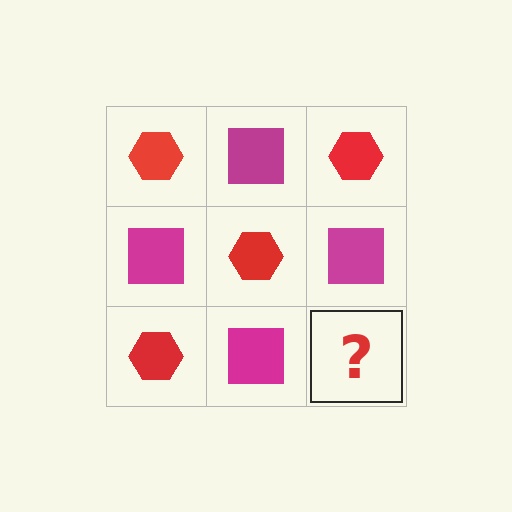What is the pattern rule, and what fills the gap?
The rule is that it alternates red hexagon and magenta square in a checkerboard pattern. The gap should be filled with a red hexagon.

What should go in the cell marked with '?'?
The missing cell should contain a red hexagon.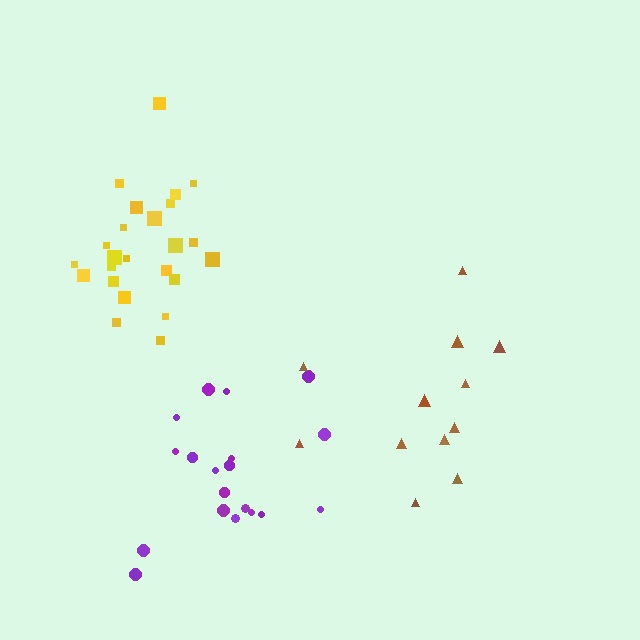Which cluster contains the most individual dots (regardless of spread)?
Yellow (24).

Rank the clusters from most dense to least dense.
yellow, purple, brown.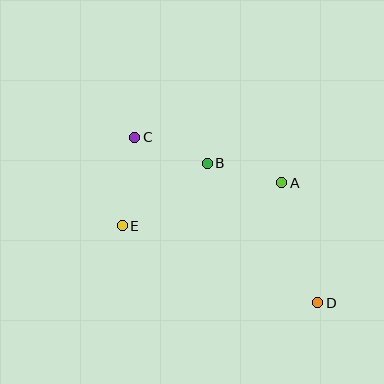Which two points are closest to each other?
Points B and C are closest to each other.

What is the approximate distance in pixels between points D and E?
The distance between D and E is approximately 210 pixels.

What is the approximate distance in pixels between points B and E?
The distance between B and E is approximately 106 pixels.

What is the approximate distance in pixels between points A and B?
The distance between A and B is approximately 77 pixels.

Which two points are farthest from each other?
Points C and D are farthest from each other.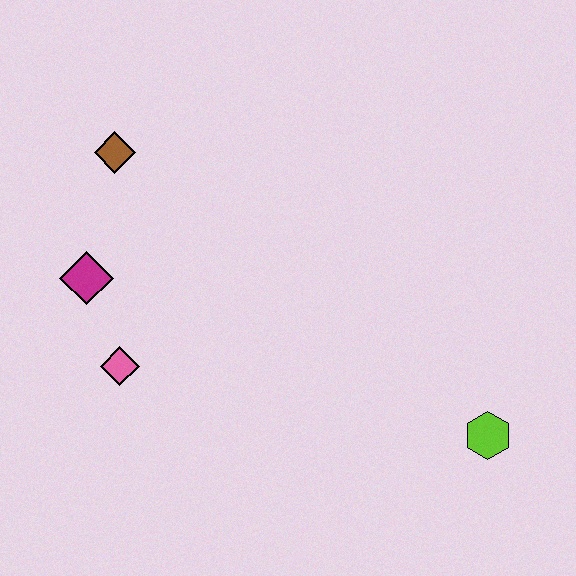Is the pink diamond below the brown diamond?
Yes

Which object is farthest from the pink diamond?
The lime hexagon is farthest from the pink diamond.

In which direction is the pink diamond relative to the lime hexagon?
The pink diamond is to the left of the lime hexagon.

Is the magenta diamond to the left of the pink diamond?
Yes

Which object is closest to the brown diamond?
The magenta diamond is closest to the brown diamond.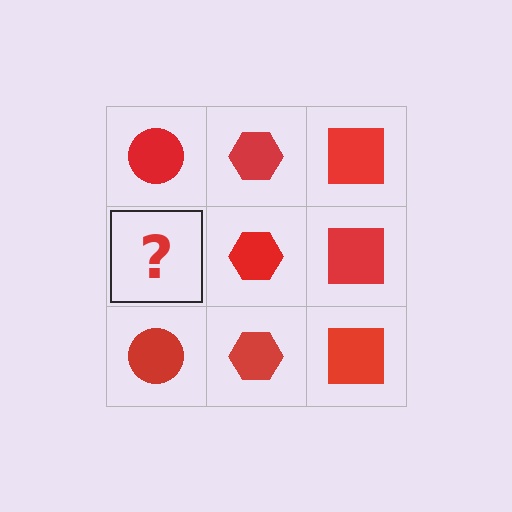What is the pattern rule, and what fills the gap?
The rule is that each column has a consistent shape. The gap should be filled with a red circle.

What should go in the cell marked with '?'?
The missing cell should contain a red circle.